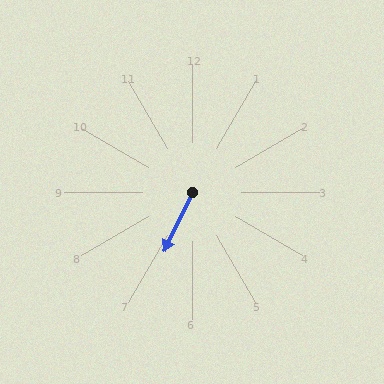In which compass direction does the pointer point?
Southwest.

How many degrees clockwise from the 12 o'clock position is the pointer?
Approximately 206 degrees.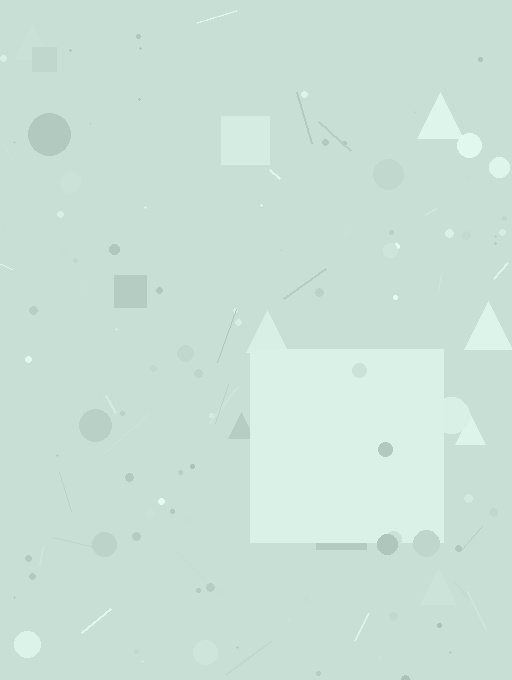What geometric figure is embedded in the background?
A square is embedded in the background.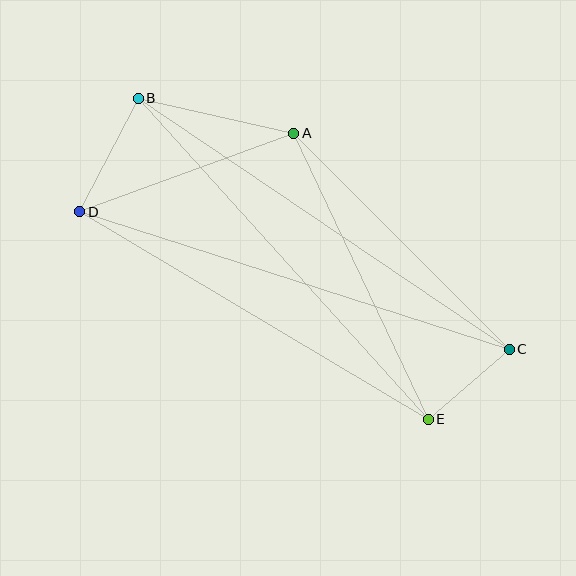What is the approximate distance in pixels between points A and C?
The distance between A and C is approximately 305 pixels.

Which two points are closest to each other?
Points C and E are closest to each other.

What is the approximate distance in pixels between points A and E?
The distance between A and E is approximately 316 pixels.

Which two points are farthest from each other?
Points C and D are farthest from each other.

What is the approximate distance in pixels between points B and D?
The distance between B and D is approximately 128 pixels.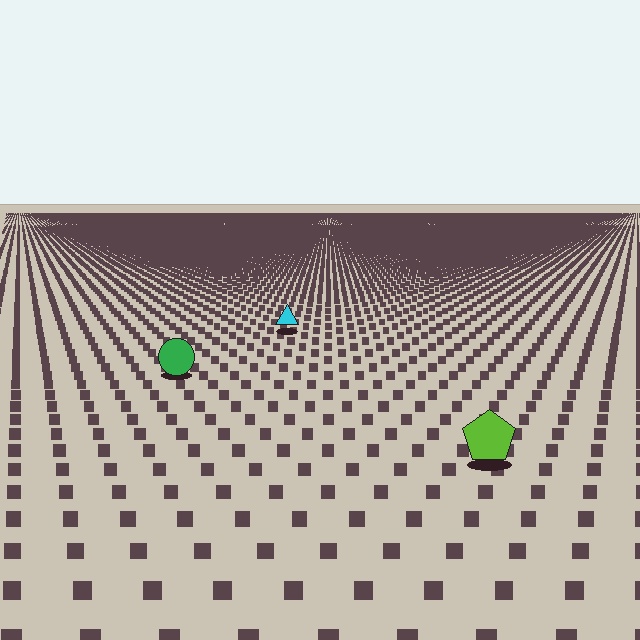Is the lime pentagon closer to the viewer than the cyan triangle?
Yes. The lime pentagon is closer — you can tell from the texture gradient: the ground texture is coarser near it.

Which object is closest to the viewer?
The lime pentagon is closest. The texture marks near it are larger and more spread out.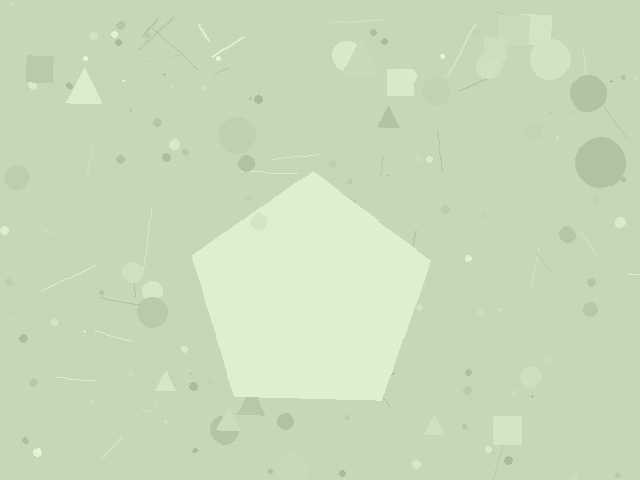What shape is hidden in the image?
A pentagon is hidden in the image.